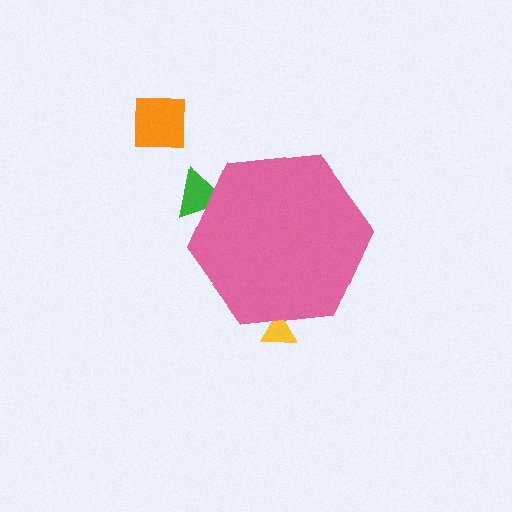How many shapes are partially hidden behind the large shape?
2 shapes are partially hidden.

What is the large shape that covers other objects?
A pink hexagon.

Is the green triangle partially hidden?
Yes, the green triangle is partially hidden behind the pink hexagon.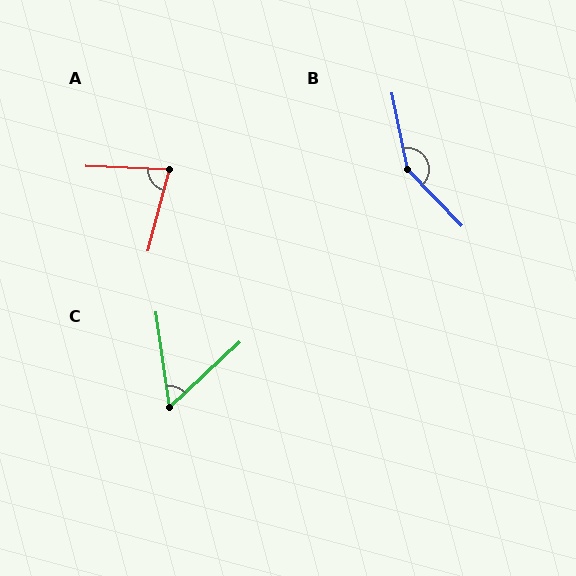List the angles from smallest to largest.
C (55°), A (78°), B (148°).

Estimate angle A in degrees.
Approximately 78 degrees.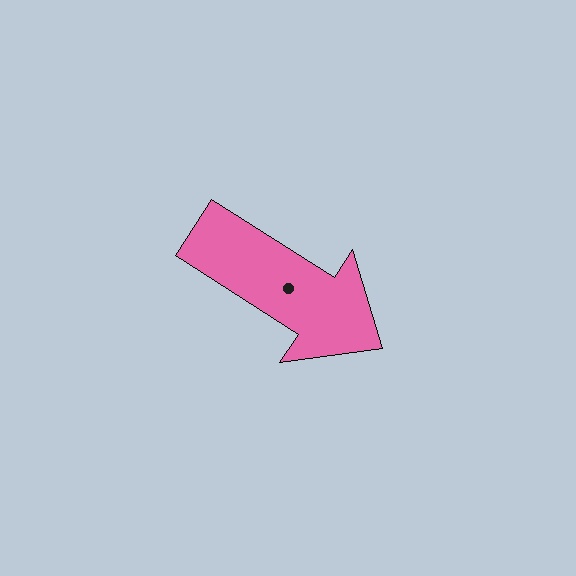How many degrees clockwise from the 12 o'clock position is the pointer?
Approximately 123 degrees.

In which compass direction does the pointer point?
Southeast.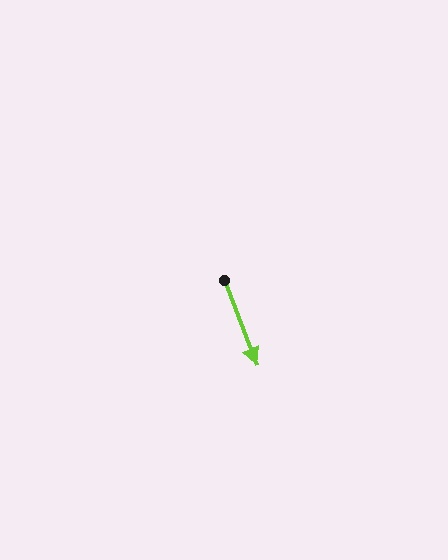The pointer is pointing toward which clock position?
Roughly 5 o'clock.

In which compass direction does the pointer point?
South.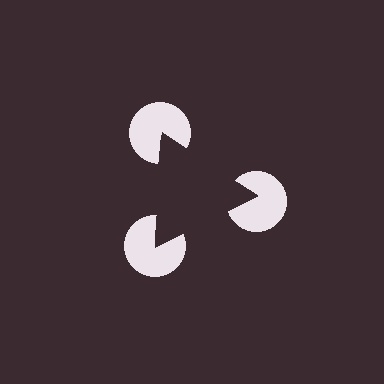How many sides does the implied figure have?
3 sides.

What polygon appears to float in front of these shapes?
An illusory triangle — its edges are inferred from the aligned wedge cuts in the pac-man discs, not physically drawn.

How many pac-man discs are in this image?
There are 3 — one at each vertex of the illusory triangle.